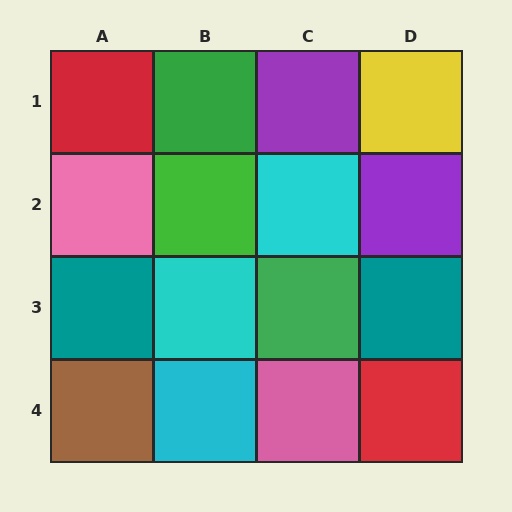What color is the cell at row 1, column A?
Red.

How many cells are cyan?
3 cells are cyan.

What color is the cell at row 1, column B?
Green.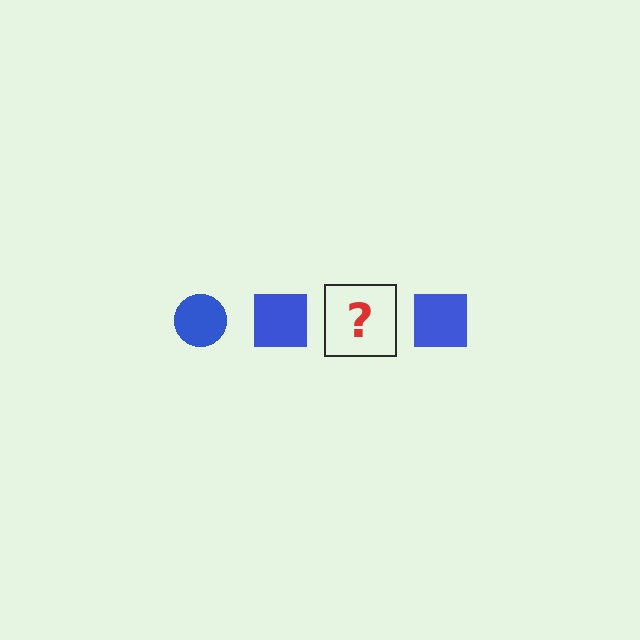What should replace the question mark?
The question mark should be replaced with a blue circle.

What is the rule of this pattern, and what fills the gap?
The rule is that the pattern cycles through circle, square shapes in blue. The gap should be filled with a blue circle.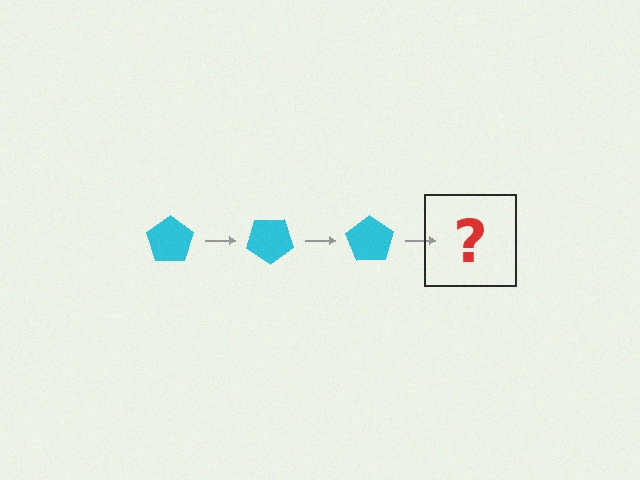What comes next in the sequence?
The next element should be a cyan pentagon rotated 105 degrees.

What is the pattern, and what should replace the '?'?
The pattern is that the pentagon rotates 35 degrees each step. The '?' should be a cyan pentagon rotated 105 degrees.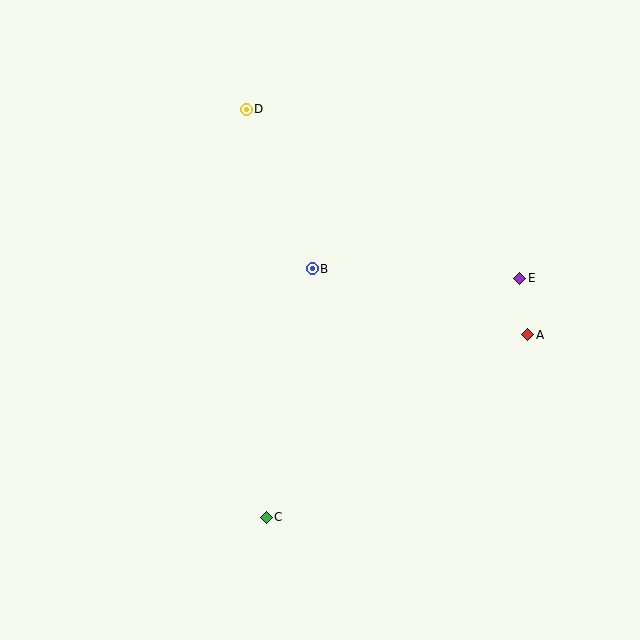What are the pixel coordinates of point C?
Point C is at (266, 517).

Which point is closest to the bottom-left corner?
Point C is closest to the bottom-left corner.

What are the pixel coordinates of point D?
Point D is at (246, 109).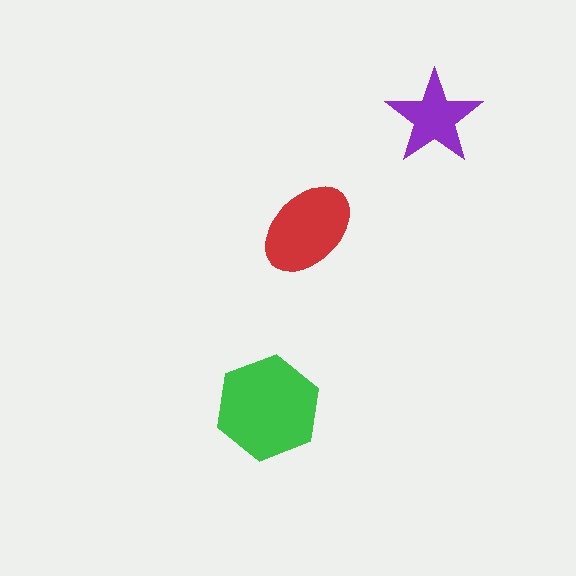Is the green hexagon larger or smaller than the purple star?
Larger.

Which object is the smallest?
The purple star.